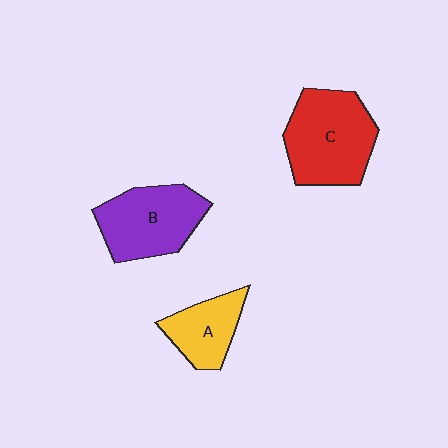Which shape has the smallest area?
Shape A (yellow).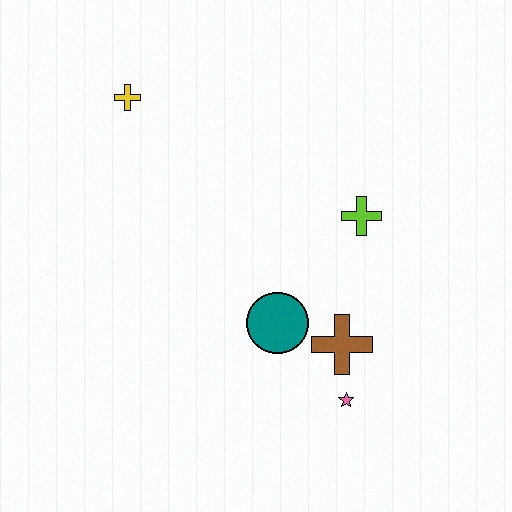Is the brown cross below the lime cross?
Yes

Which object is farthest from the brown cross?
The yellow cross is farthest from the brown cross.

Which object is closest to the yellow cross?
The lime cross is closest to the yellow cross.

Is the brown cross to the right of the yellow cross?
Yes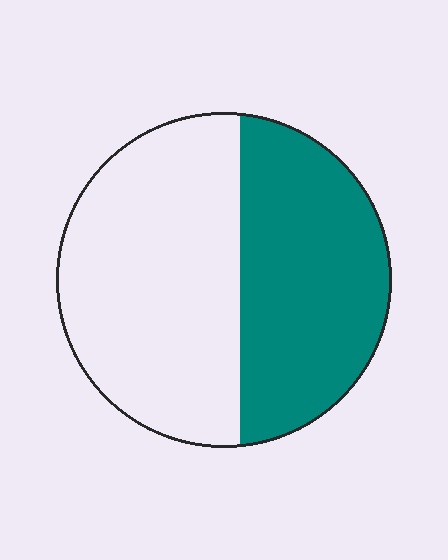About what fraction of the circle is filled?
About two fifths (2/5).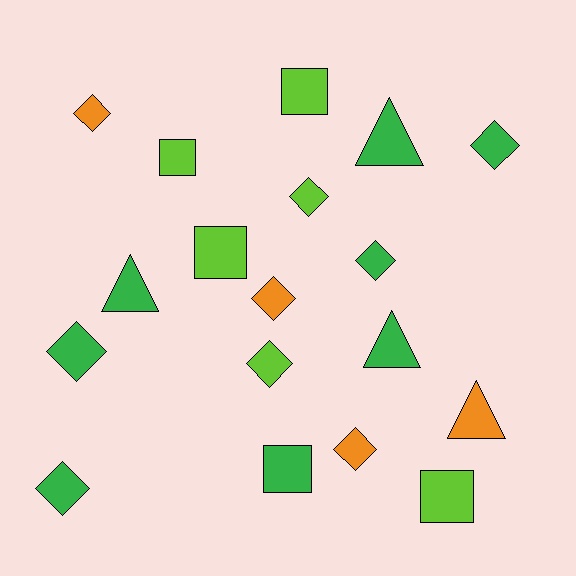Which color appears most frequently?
Green, with 8 objects.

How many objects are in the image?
There are 18 objects.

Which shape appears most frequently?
Diamond, with 9 objects.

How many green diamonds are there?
There are 4 green diamonds.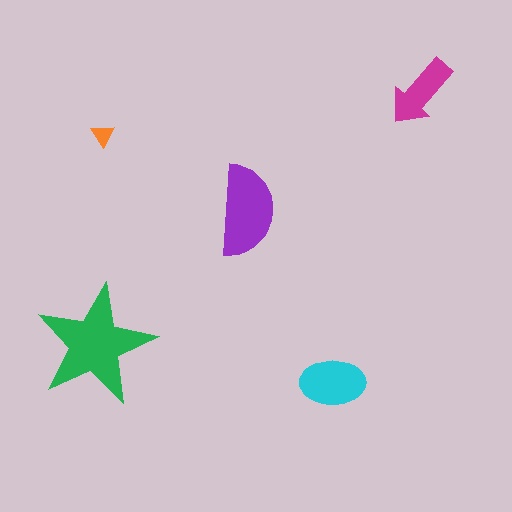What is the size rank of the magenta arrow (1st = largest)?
4th.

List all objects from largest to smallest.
The green star, the purple semicircle, the cyan ellipse, the magenta arrow, the orange triangle.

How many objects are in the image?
There are 5 objects in the image.